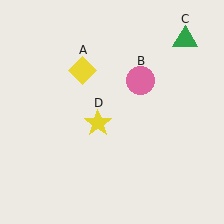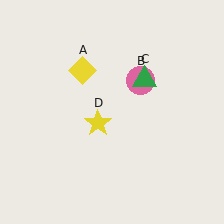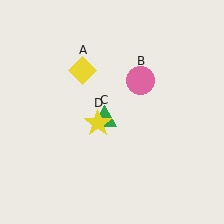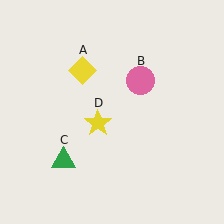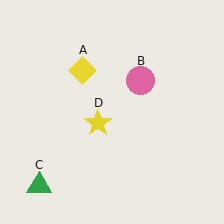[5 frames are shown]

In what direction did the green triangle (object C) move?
The green triangle (object C) moved down and to the left.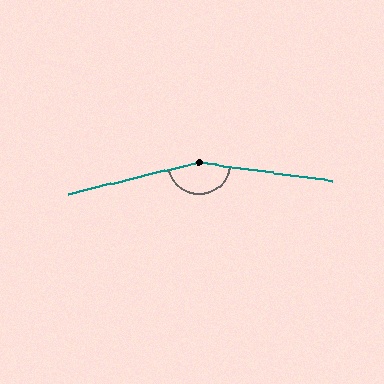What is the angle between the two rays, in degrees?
Approximately 159 degrees.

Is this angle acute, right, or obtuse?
It is obtuse.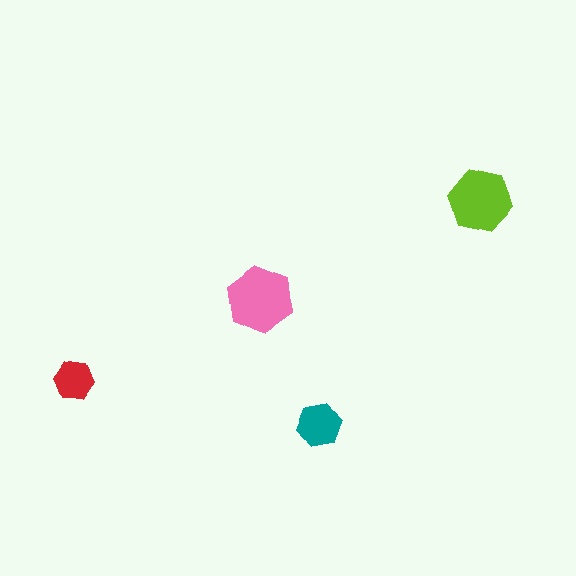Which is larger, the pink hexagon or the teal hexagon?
The pink one.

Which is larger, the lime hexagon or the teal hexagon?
The lime one.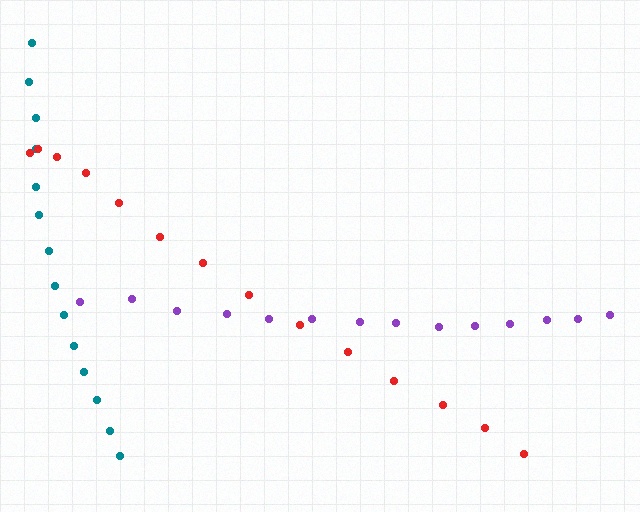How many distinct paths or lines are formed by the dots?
There are 3 distinct paths.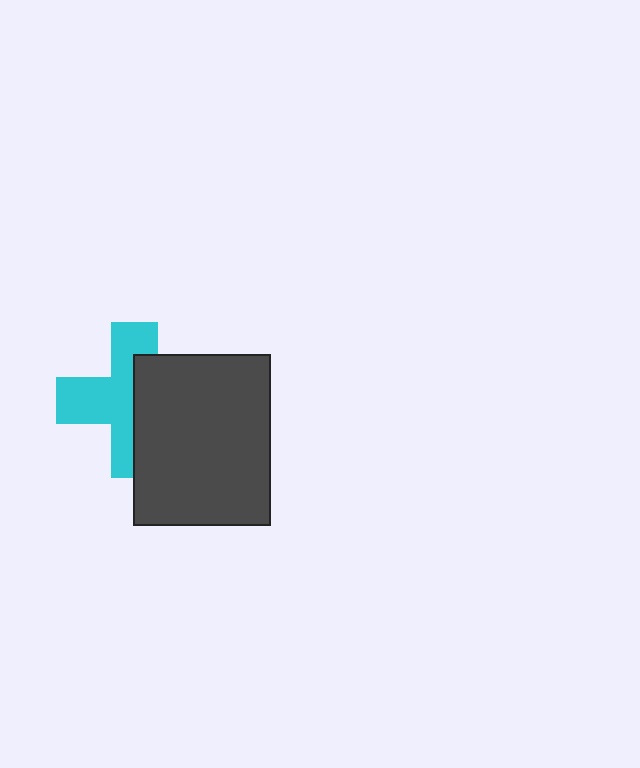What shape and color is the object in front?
The object in front is a dark gray rectangle.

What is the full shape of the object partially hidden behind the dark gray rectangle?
The partially hidden object is a cyan cross.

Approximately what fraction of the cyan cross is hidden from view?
Roughly 45% of the cyan cross is hidden behind the dark gray rectangle.